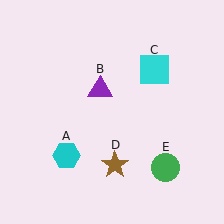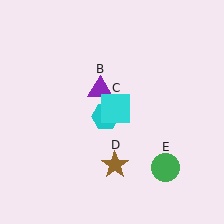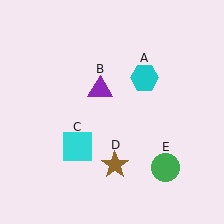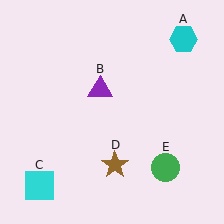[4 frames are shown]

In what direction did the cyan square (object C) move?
The cyan square (object C) moved down and to the left.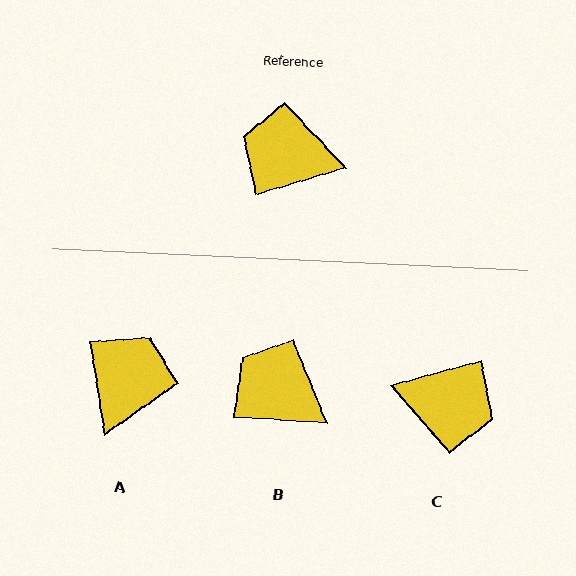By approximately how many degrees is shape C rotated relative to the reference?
Approximately 178 degrees counter-clockwise.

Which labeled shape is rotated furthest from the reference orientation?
C, about 178 degrees away.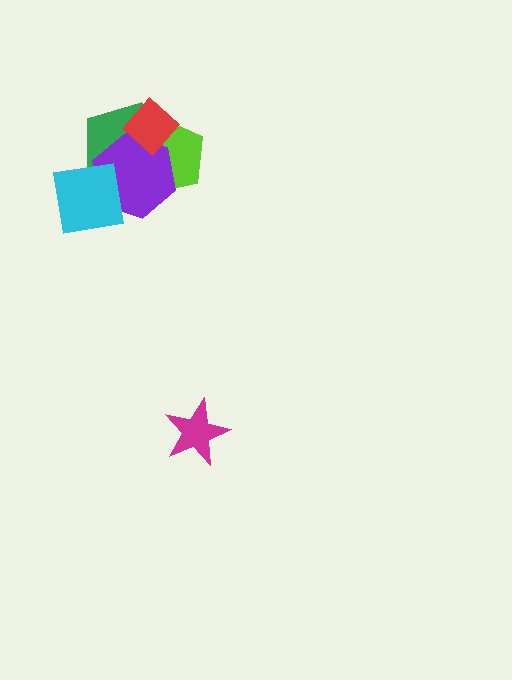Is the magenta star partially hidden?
No, no other shape covers it.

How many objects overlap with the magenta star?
0 objects overlap with the magenta star.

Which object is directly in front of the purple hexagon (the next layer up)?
The red diamond is directly in front of the purple hexagon.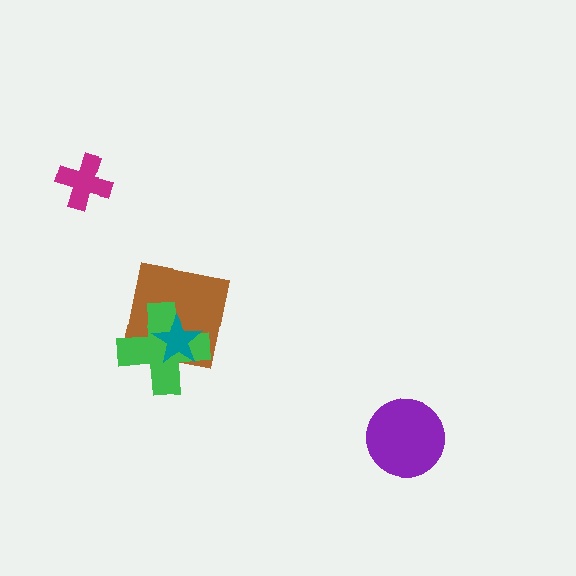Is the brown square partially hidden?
Yes, it is partially covered by another shape.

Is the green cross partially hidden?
Yes, it is partially covered by another shape.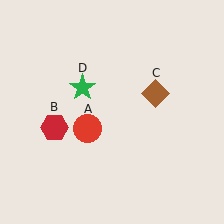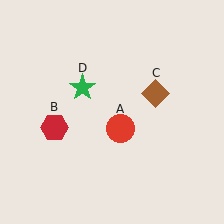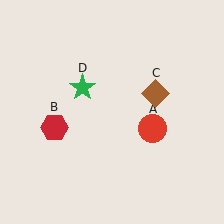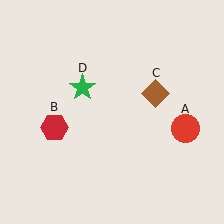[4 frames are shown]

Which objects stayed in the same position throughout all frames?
Red hexagon (object B) and brown diamond (object C) and green star (object D) remained stationary.